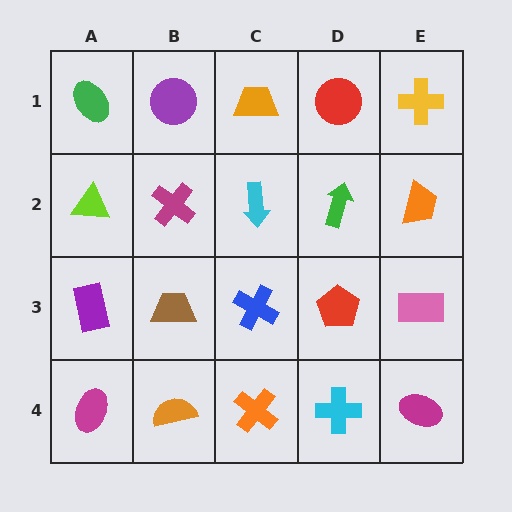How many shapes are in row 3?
5 shapes.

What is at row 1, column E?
A yellow cross.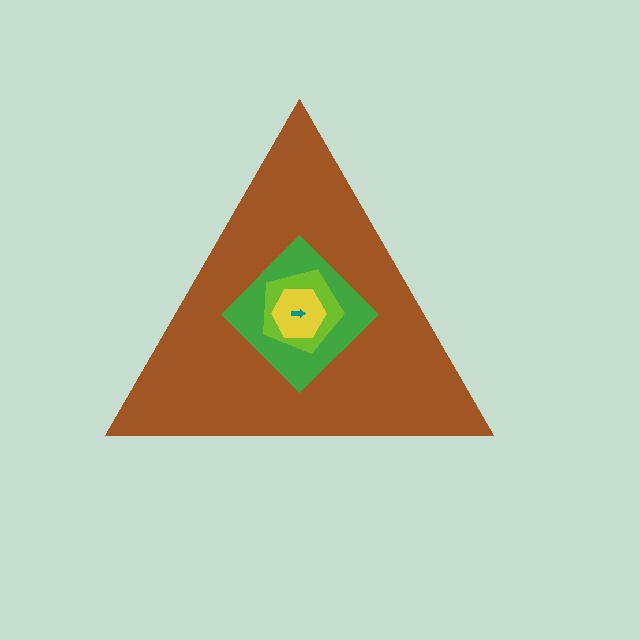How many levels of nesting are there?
5.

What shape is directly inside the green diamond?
The lime pentagon.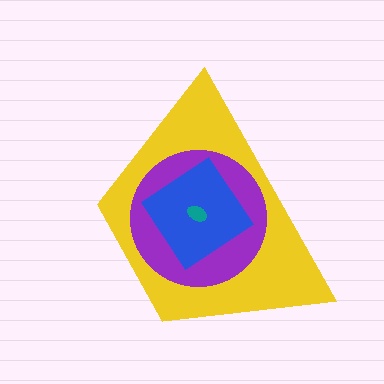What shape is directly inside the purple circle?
The blue diamond.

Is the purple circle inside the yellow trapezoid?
Yes.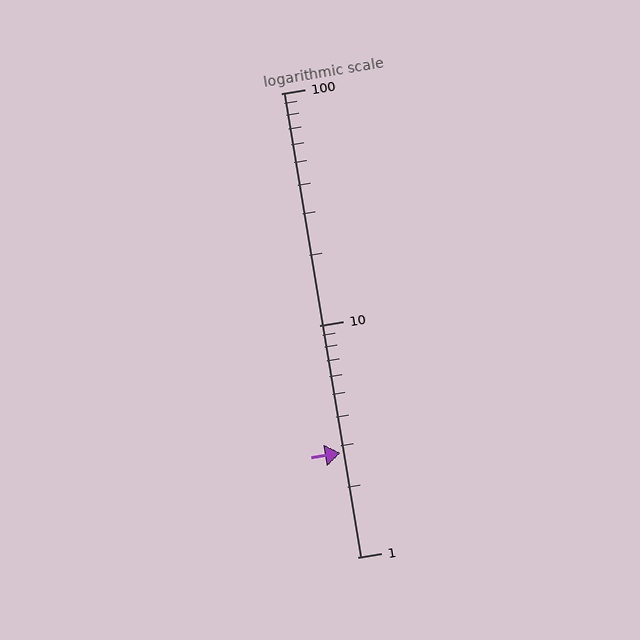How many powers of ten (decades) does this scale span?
The scale spans 2 decades, from 1 to 100.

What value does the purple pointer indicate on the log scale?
The pointer indicates approximately 2.8.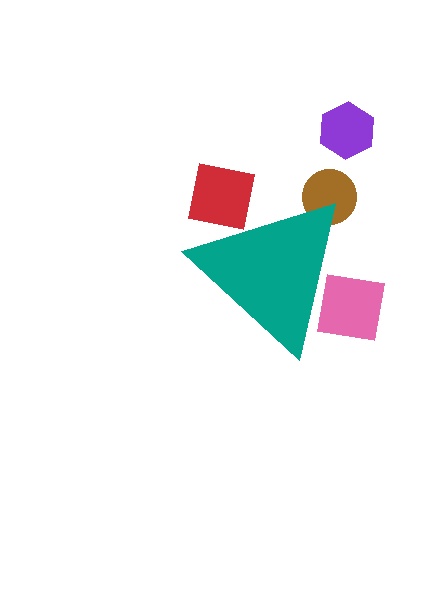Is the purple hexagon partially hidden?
No, the purple hexagon is fully visible.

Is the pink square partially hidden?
Yes, the pink square is partially hidden behind the teal triangle.